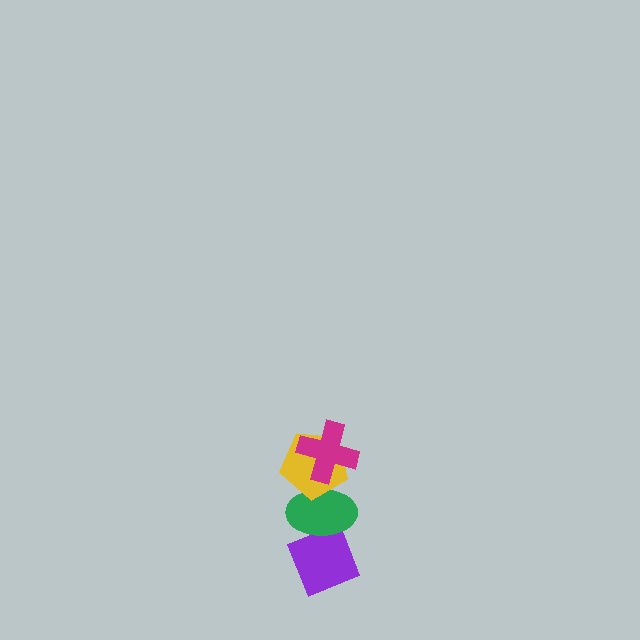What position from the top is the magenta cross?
The magenta cross is 1st from the top.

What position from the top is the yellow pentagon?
The yellow pentagon is 2nd from the top.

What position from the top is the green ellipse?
The green ellipse is 3rd from the top.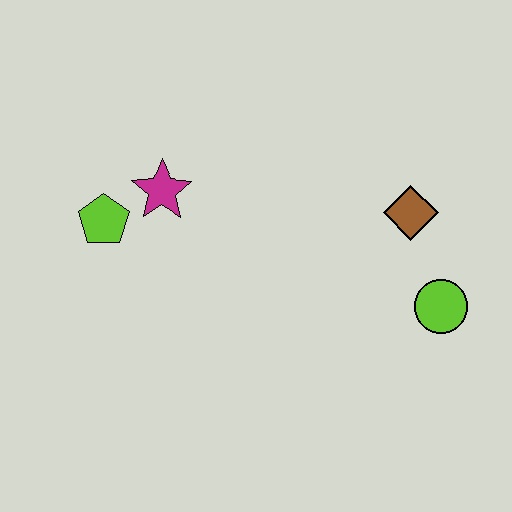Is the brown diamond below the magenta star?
Yes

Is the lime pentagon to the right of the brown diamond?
No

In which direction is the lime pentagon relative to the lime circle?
The lime pentagon is to the left of the lime circle.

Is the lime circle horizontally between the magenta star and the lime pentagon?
No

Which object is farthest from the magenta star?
The lime circle is farthest from the magenta star.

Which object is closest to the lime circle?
The brown diamond is closest to the lime circle.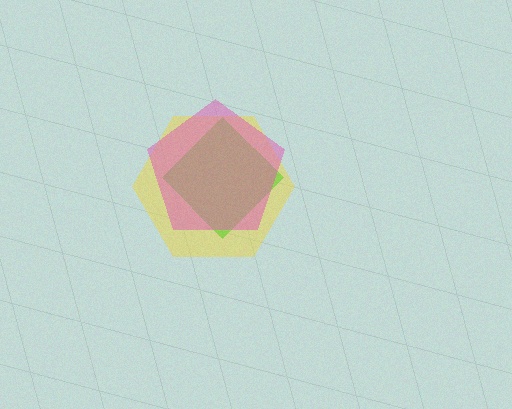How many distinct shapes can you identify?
There are 3 distinct shapes: a yellow hexagon, a lime diamond, a pink pentagon.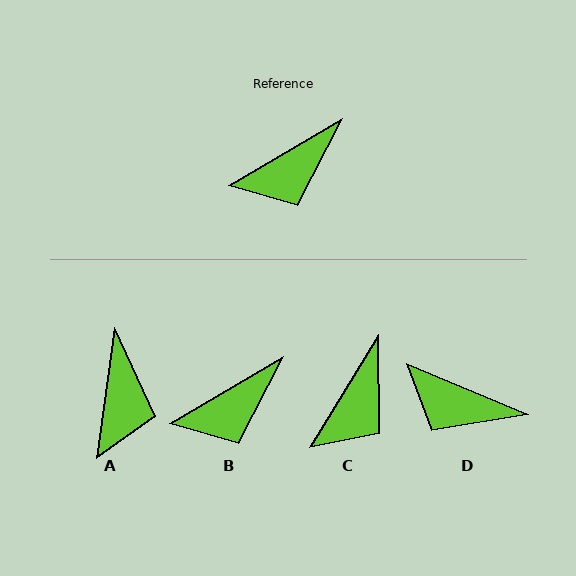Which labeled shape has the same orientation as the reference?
B.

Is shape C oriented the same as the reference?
No, it is off by about 28 degrees.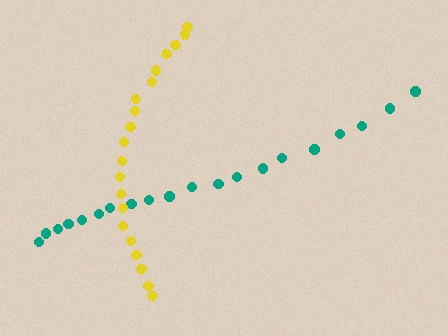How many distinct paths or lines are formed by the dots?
There are 2 distinct paths.